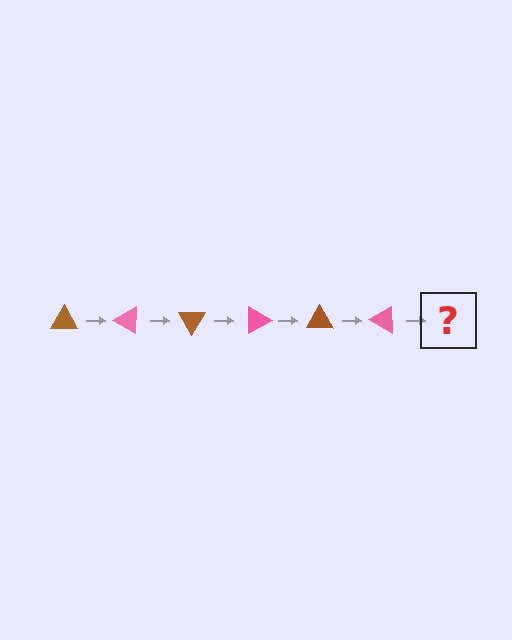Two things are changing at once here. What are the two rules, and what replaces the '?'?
The two rules are that it rotates 30 degrees each step and the color cycles through brown and pink. The '?' should be a brown triangle, rotated 180 degrees from the start.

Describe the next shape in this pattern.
It should be a brown triangle, rotated 180 degrees from the start.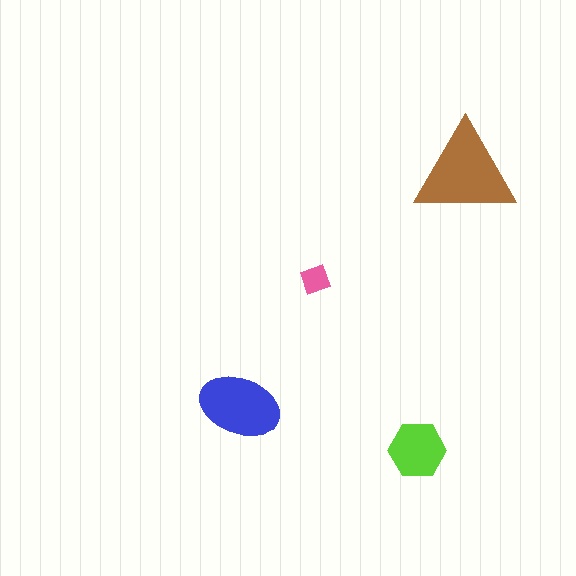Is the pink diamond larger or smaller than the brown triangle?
Smaller.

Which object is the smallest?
The pink diamond.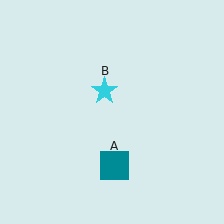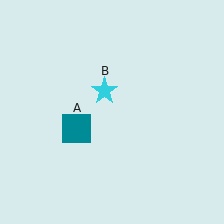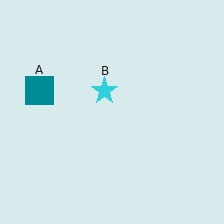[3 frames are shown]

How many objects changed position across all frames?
1 object changed position: teal square (object A).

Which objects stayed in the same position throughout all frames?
Cyan star (object B) remained stationary.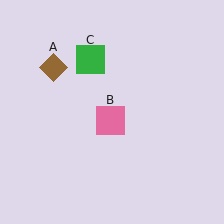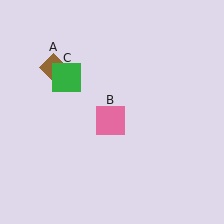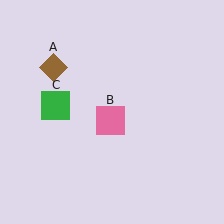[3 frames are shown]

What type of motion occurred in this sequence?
The green square (object C) rotated counterclockwise around the center of the scene.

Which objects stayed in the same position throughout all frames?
Brown diamond (object A) and pink square (object B) remained stationary.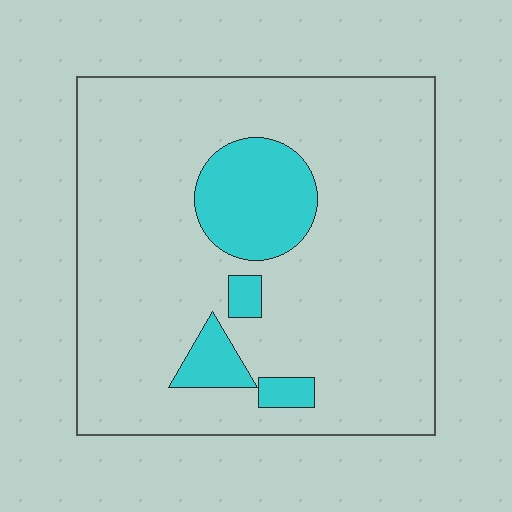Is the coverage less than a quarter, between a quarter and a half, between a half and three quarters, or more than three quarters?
Less than a quarter.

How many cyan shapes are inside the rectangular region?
4.